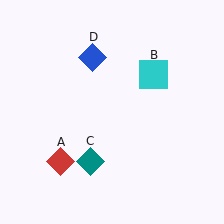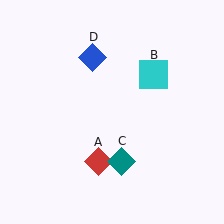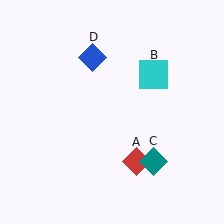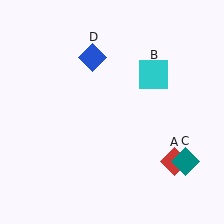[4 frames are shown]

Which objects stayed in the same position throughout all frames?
Cyan square (object B) and blue diamond (object D) remained stationary.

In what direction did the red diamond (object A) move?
The red diamond (object A) moved right.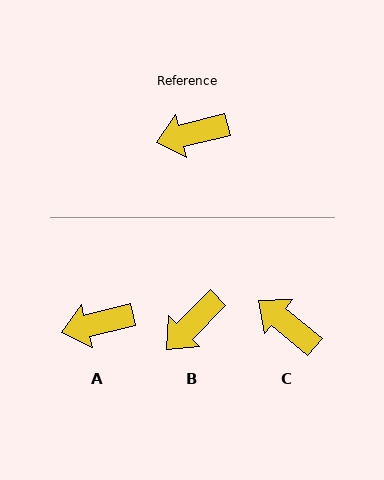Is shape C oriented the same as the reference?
No, it is off by about 54 degrees.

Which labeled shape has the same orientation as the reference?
A.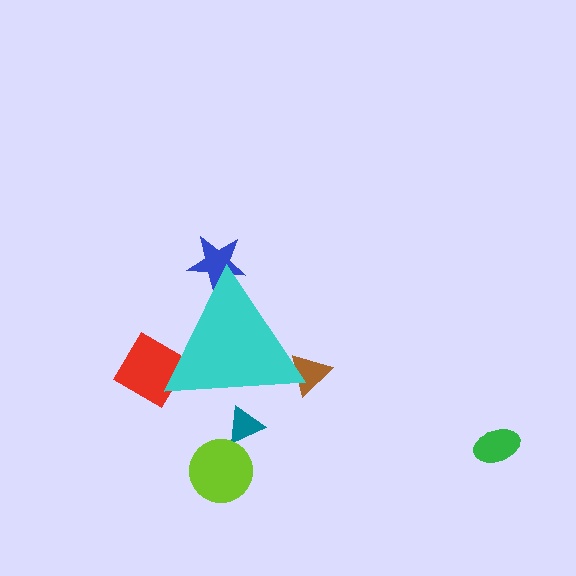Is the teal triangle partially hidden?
Yes, the teal triangle is partially hidden behind the cyan triangle.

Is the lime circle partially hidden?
No, the lime circle is fully visible.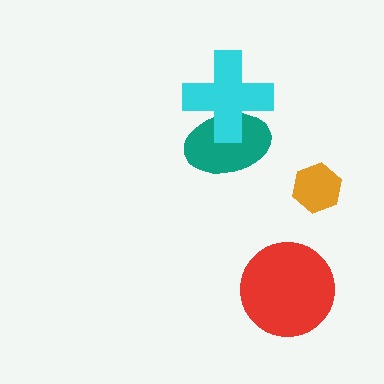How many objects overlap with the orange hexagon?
0 objects overlap with the orange hexagon.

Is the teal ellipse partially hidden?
Yes, it is partially covered by another shape.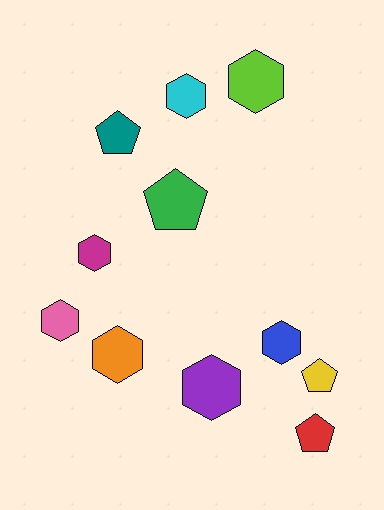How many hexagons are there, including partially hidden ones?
There are 7 hexagons.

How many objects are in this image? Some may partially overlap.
There are 11 objects.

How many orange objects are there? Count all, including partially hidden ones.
There is 1 orange object.